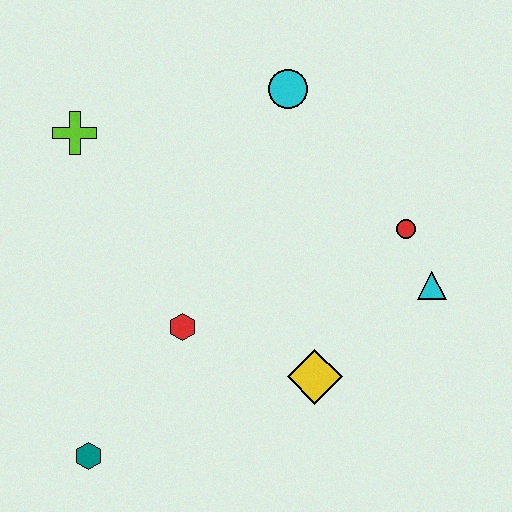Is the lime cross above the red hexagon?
Yes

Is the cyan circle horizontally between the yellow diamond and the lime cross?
Yes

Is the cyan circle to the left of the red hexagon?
No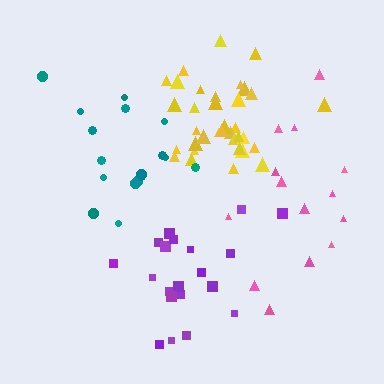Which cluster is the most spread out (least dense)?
Pink.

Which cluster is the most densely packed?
Yellow.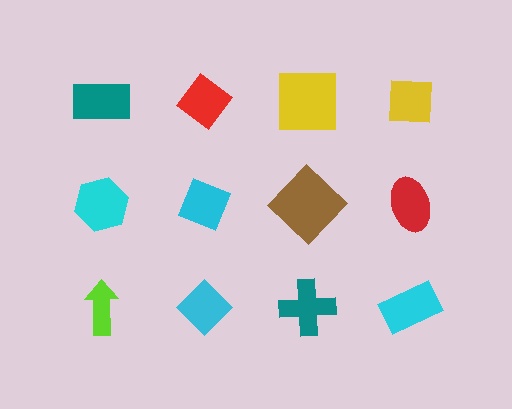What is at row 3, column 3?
A teal cross.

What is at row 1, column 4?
A yellow square.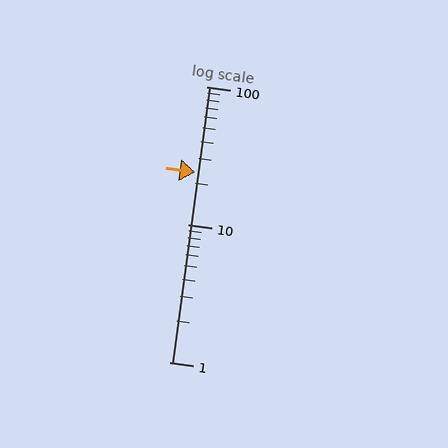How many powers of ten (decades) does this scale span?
The scale spans 2 decades, from 1 to 100.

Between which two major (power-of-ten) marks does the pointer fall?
The pointer is between 10 and 100.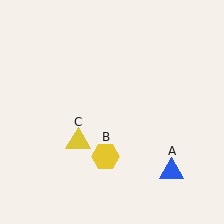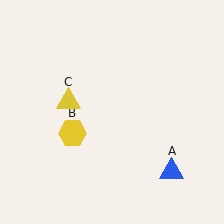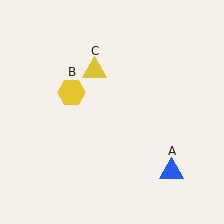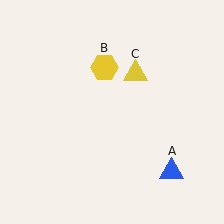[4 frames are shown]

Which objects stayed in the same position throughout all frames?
Blue triangle (object A) remained stationary.